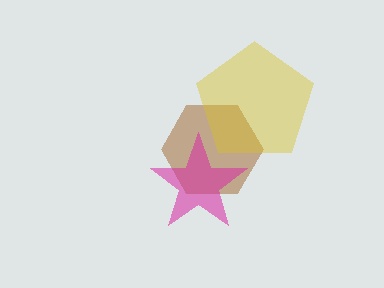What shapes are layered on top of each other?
The layered shapes are: a brown hexagon, a yellow pentagon, a magenta star.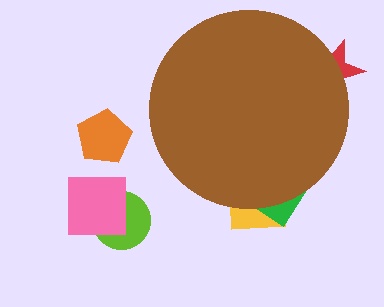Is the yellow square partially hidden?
Yes, the yellow square is partially hidden behind the brown circle.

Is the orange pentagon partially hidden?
No, the orange pentagon is fully visible.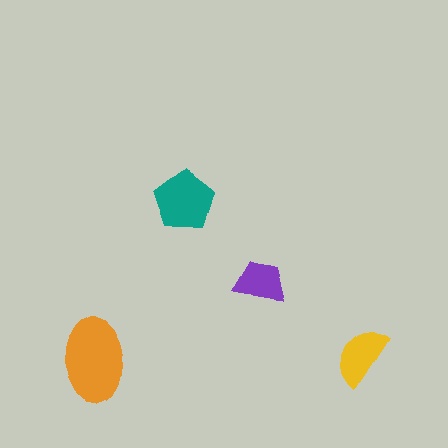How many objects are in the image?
There are 4 objects in the image.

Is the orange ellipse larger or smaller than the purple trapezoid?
Larger.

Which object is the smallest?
The purple trapezoid.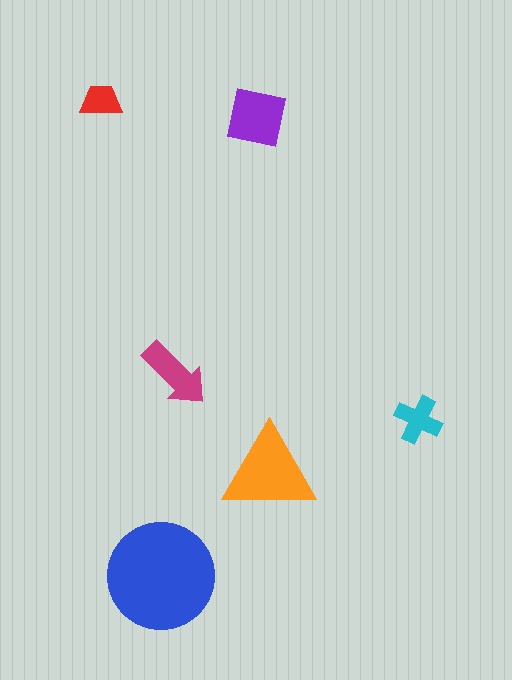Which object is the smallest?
The red trapezoid.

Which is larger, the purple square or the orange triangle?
The orange triangle.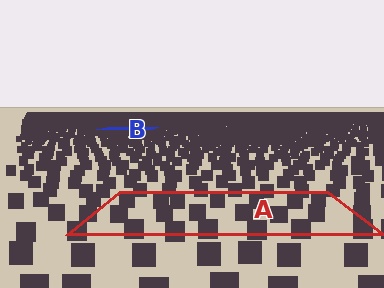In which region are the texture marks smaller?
The texture marks are smaller in region B, because it is farther away.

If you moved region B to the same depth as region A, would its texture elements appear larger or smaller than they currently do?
They would appear larger. At a closer depth, the same texture elements are projected at a bigger on-screen size.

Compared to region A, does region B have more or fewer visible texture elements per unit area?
Region B has more texture elements per unit area — they are packed more densely because it is farther away.